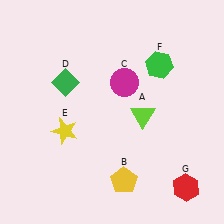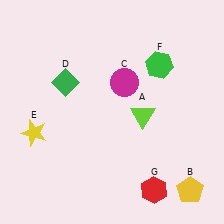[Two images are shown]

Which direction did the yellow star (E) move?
The yellow star (E) moved left.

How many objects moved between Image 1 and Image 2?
3 objects moved between the two images.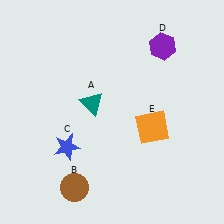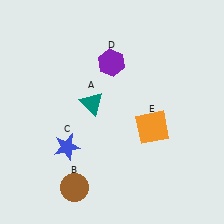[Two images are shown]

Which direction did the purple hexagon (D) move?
The purple hexagon (D) moved left.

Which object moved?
The purple hexagon (D) moved left.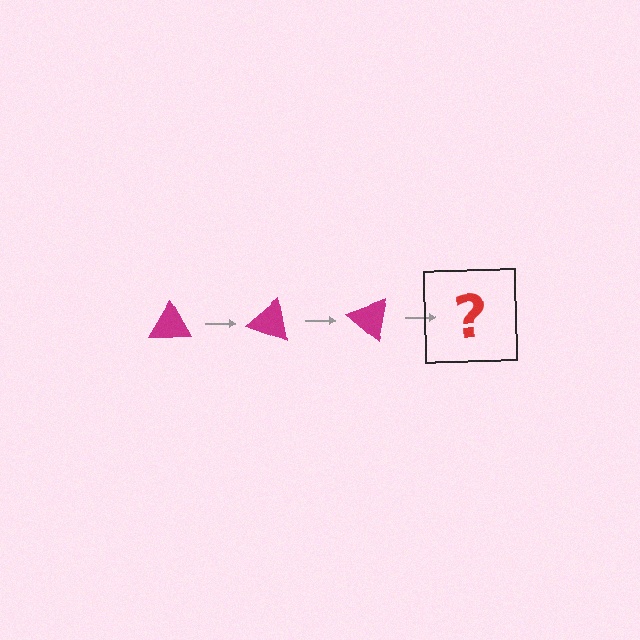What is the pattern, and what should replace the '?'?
The pattern is that the triangle rotates 20 degrees each step. The '?' should be a magenta triangle rotated 60 degrees.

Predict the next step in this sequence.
The next step is a magenta triangle rotated 60 degrees.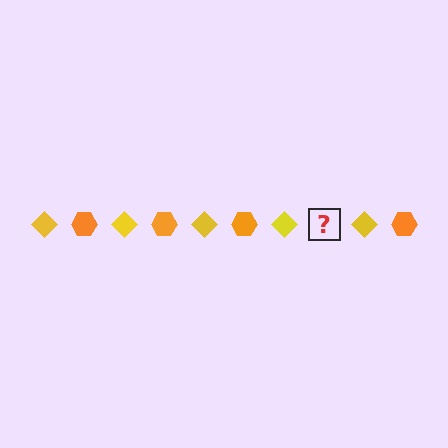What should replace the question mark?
The question mark should be replaced with an orange hexagon.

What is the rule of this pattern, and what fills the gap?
The rule is that the pattern alternates between yellow diamond and orange hexagon. The gap should be filled with an orange hexagon.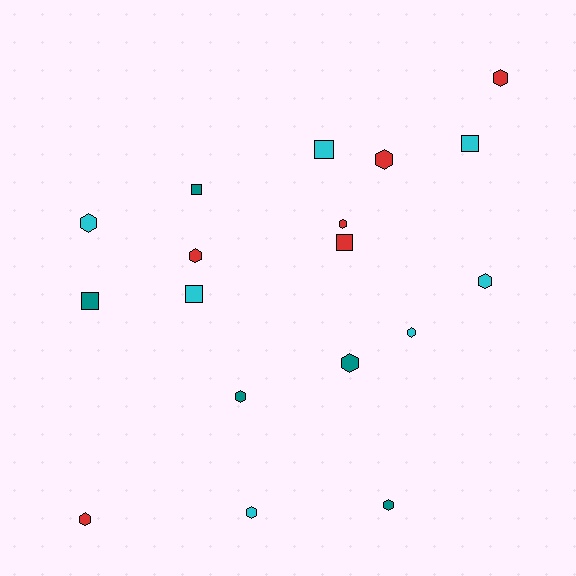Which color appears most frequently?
Cyan, with 7 objects.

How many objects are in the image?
There are 18 objects.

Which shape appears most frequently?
Hexagon, with 12 objects.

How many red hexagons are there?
There are 5 red hexagons.